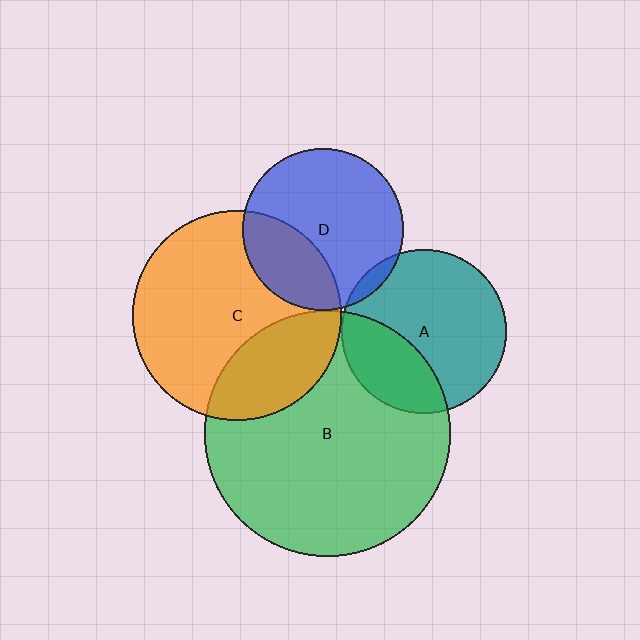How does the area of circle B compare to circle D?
Approximately 2.3 times.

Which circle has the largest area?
Circle B (green).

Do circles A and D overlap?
Yes.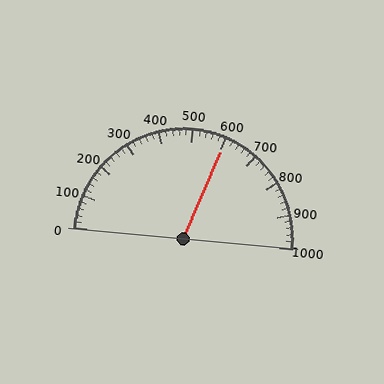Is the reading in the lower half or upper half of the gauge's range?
The reading is in the upper half of the range (0 to 1000).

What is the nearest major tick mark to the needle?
The nearest major tick mark is 600.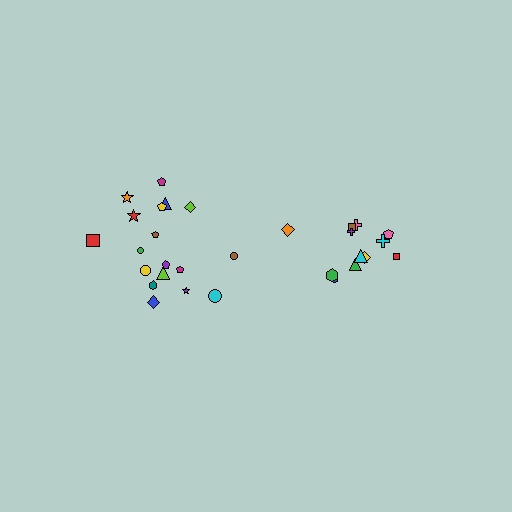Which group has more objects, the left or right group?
The left group.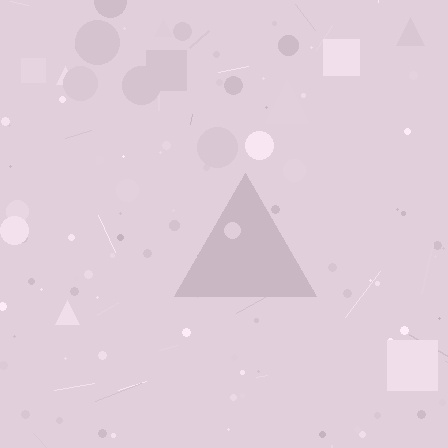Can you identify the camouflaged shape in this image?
The camouflaged shape is a triangle.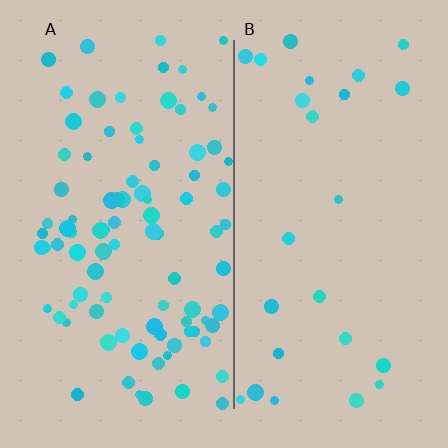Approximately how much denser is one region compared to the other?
Approximately 3.5× — region A over region B.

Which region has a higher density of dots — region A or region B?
A (the left).